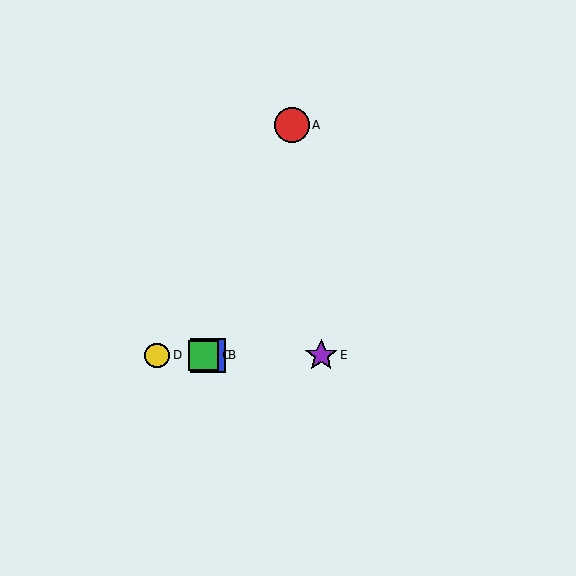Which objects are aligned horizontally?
Objects B, C, D, E are aligned horizontally.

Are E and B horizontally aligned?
Yes, both are at y≈355.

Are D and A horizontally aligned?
No, D is at y≈355 and A is at y≈125.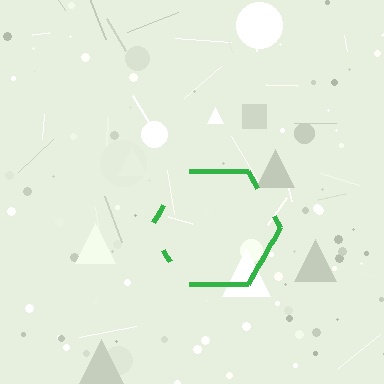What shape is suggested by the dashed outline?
The dashed outline suggests a hexagon.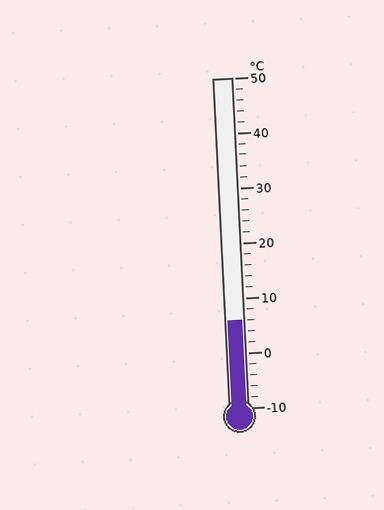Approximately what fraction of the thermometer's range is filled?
The thermometer is filled to approximately 25% of its range.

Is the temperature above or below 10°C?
The temperature is below 10°C.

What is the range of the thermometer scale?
The thermometer scale ranges from -10°C to 50°C.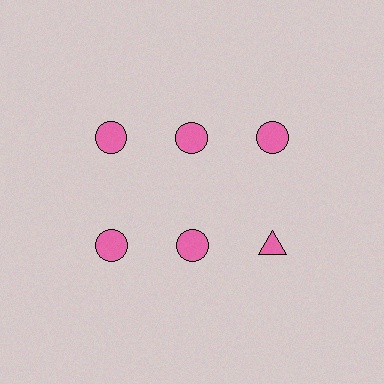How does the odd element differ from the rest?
It has a different shape: triangle instead of circle.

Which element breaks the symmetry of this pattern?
The pink triangle in the second row, center column breaks the symmetry. All other shapes are pink circles.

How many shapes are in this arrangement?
There are 6 shapes arranged in a grid pattern.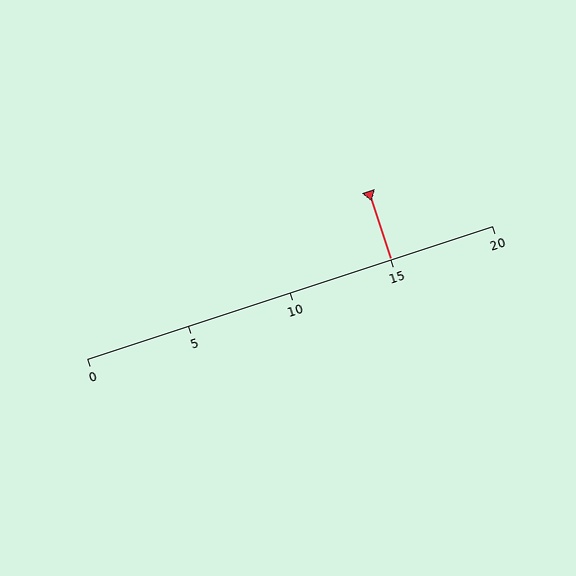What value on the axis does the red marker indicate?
The marker indicates approximately 15.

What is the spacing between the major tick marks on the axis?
The major ticks are spaced 5 apart.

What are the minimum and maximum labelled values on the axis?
The axis runs from 0 to 20.